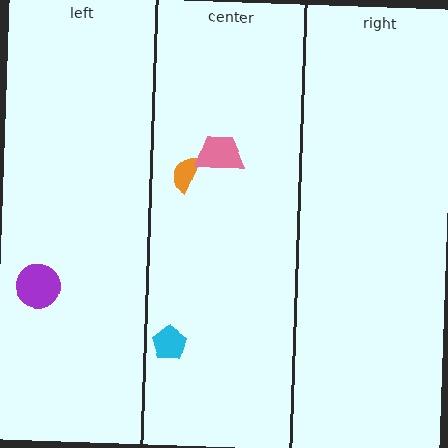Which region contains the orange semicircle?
The center region.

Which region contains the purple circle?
The left region.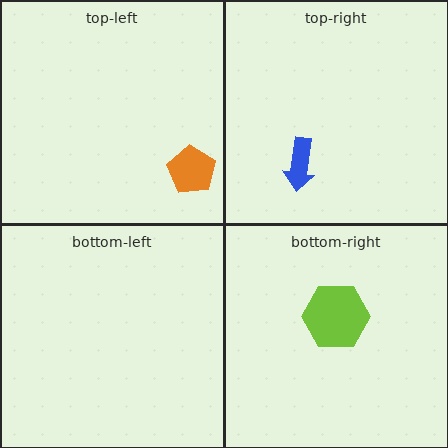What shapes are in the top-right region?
The blue arrow.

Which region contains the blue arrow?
The top-right region.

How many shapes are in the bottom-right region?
1.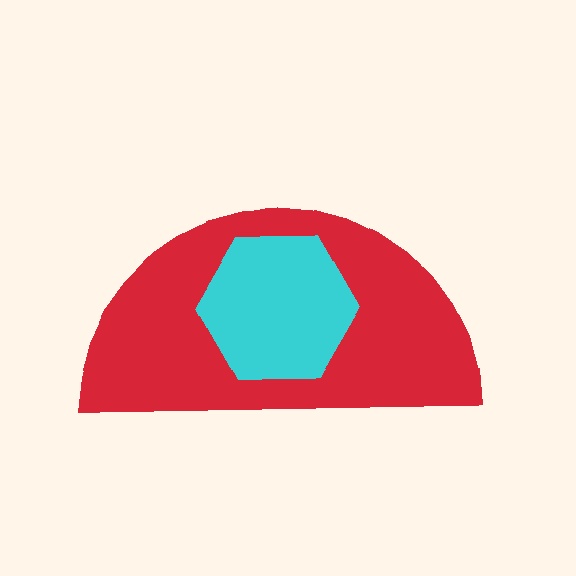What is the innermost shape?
The cyan hexagon.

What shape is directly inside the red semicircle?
The cyan hexagon.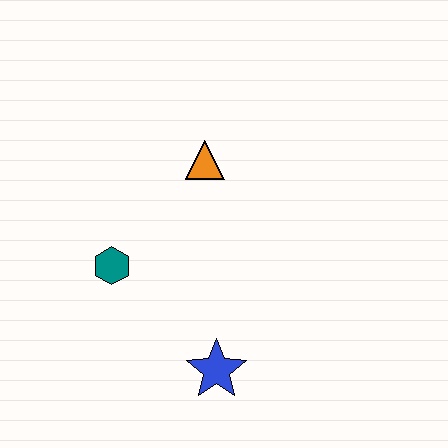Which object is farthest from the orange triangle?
The blue star is farthest from the orange triangle.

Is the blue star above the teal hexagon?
No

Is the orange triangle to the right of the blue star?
No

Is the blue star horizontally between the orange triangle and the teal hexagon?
No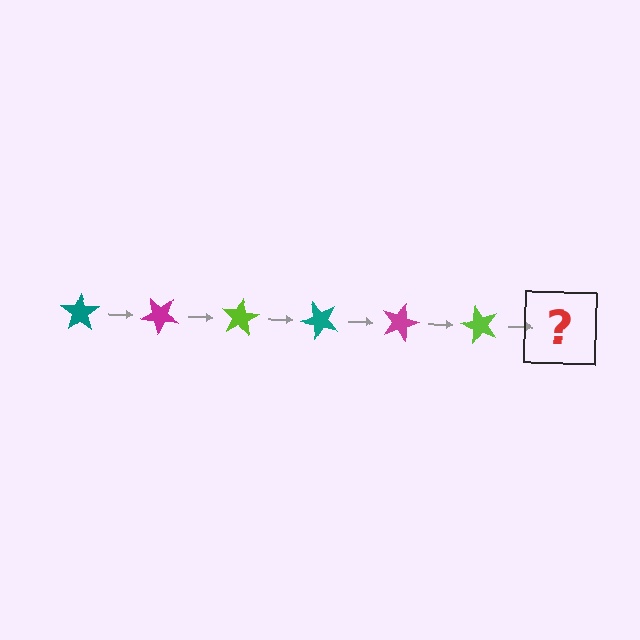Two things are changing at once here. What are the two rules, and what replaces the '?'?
The two rules are that it rotates 40 degrees each step and the color cycles through teal, magenta, and lime. The '?' should be a teal star, rotated 240 degrees from the start.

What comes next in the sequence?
The next element should be a teal star, rotated 240 degrees from the start.